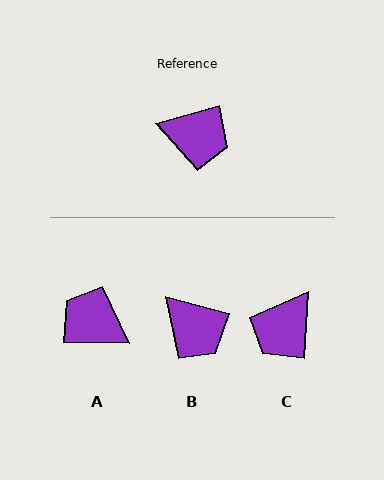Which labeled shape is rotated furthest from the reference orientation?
A, about 164 degrees away.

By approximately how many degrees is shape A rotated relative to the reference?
Approximately 164 degrees counter-clockwise.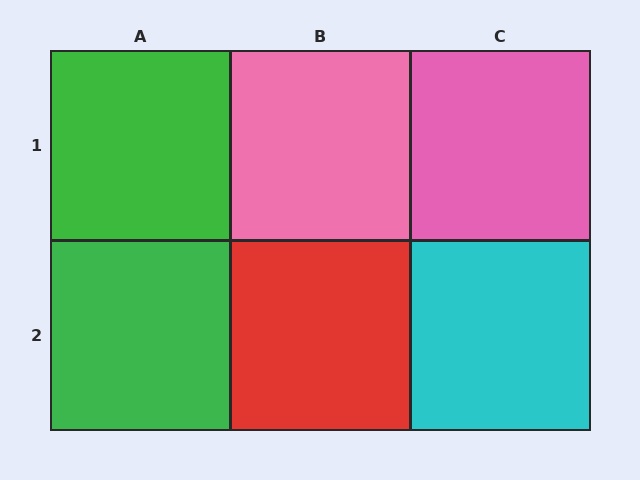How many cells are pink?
2 cells are pink.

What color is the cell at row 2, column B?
Red.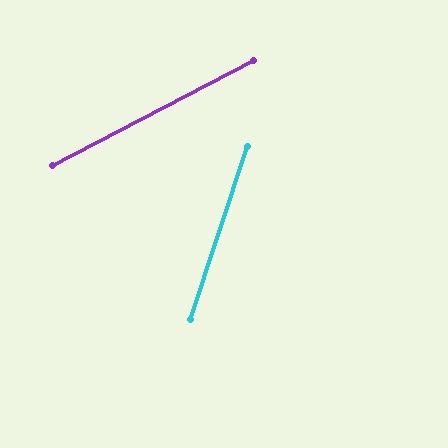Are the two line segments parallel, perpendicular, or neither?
Neither parallel nor perpendicular — they differ by about 44°.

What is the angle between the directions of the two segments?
Approximately 44 degrees.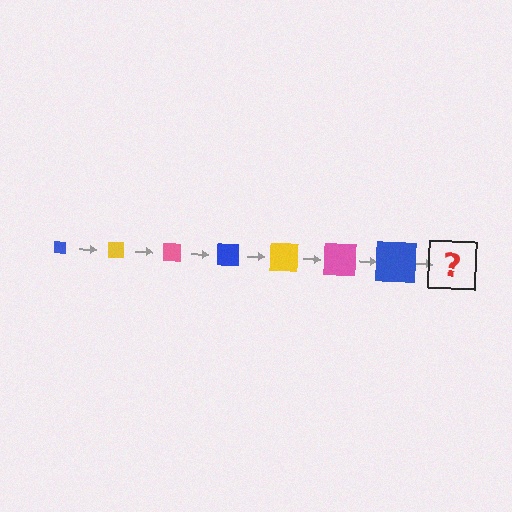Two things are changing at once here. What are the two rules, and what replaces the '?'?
The two rules are that the square grows larger each step and the color cycles through blue, yellow, and pink. The '?' should be a yellow square, larger than the previous one.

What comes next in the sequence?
The next element should be a yellow square, larger than the previous one.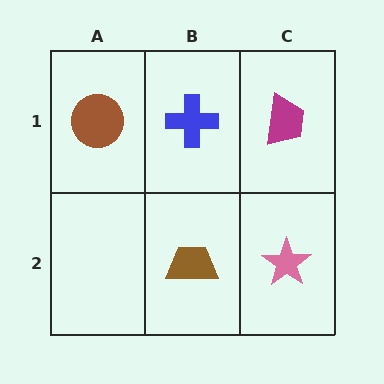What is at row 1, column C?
A magenta trapezoid.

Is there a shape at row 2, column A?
No, that cell is empty.